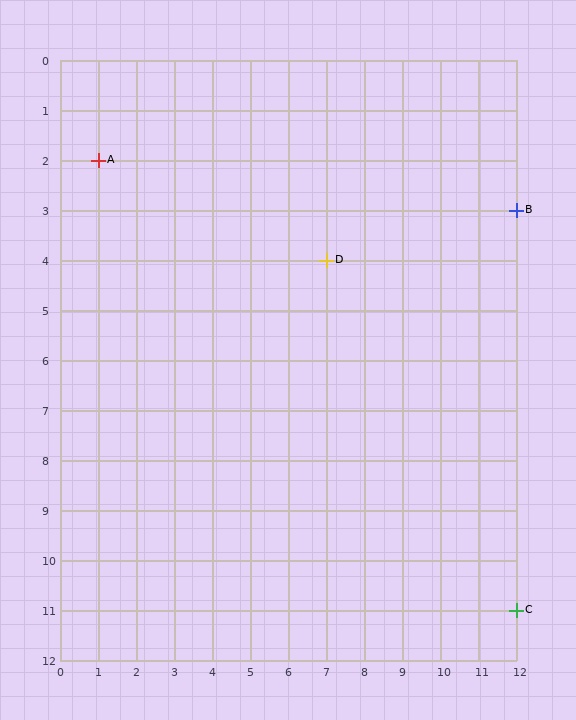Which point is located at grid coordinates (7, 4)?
Point D is at (7, 4).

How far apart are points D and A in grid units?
Points D and A are 6 columns and 2 rows apart (about 6.3 grid units diagonally).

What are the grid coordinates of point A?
Point A is at grid coordinates (1, 2).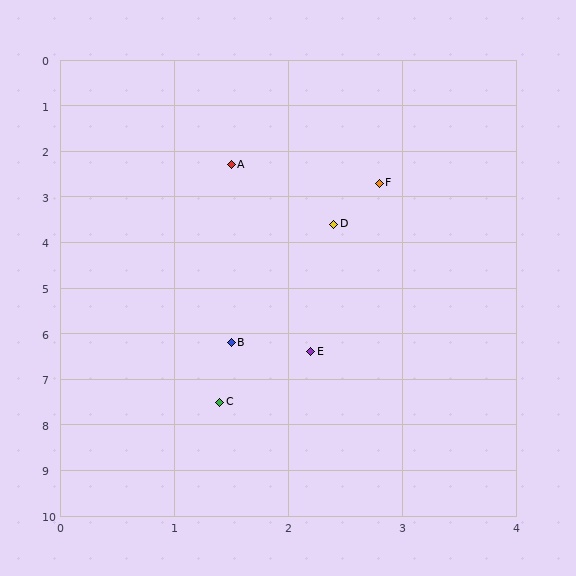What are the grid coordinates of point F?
Point F is at approximately (2.8, 2.7).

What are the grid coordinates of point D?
Point D is at approximately (2.4, 3.6).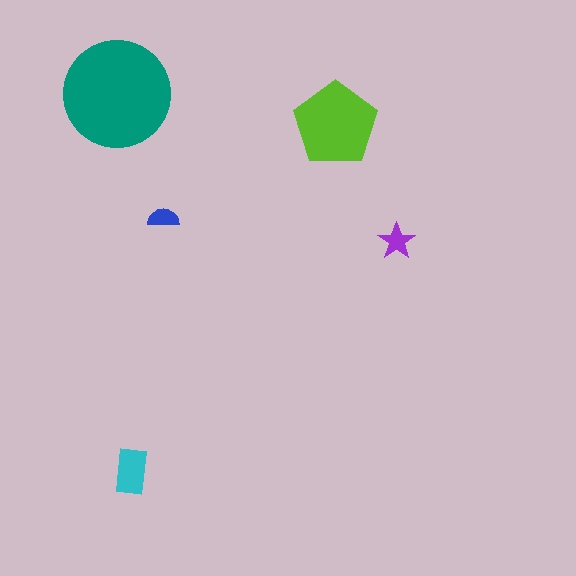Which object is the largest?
The teal circle.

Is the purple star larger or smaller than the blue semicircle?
Larger.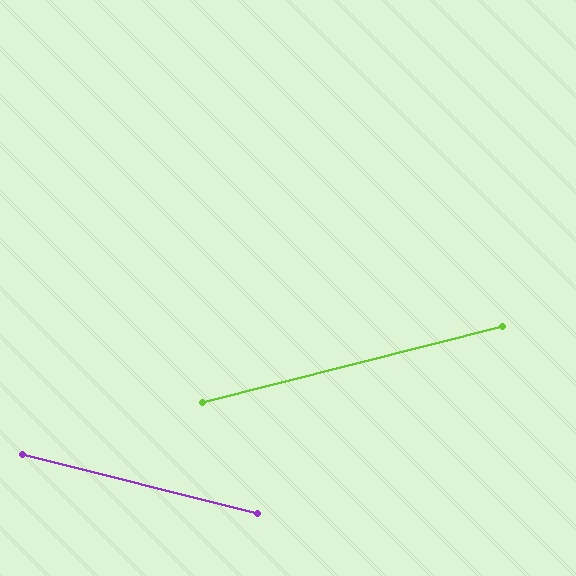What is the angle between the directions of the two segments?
Approximately 28 degrees.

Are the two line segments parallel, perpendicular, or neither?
Neither parallel nor perpendicular — they differ by about 28°.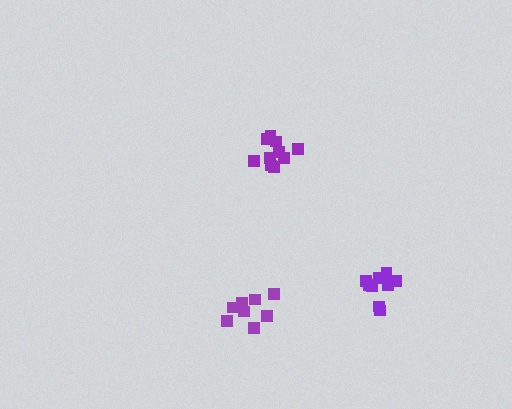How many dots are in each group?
Group 1: 8 dots, Group 2: 10 dots, Group 3: 9 dots (27 total).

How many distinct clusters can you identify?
There are 3 distinct clusters.